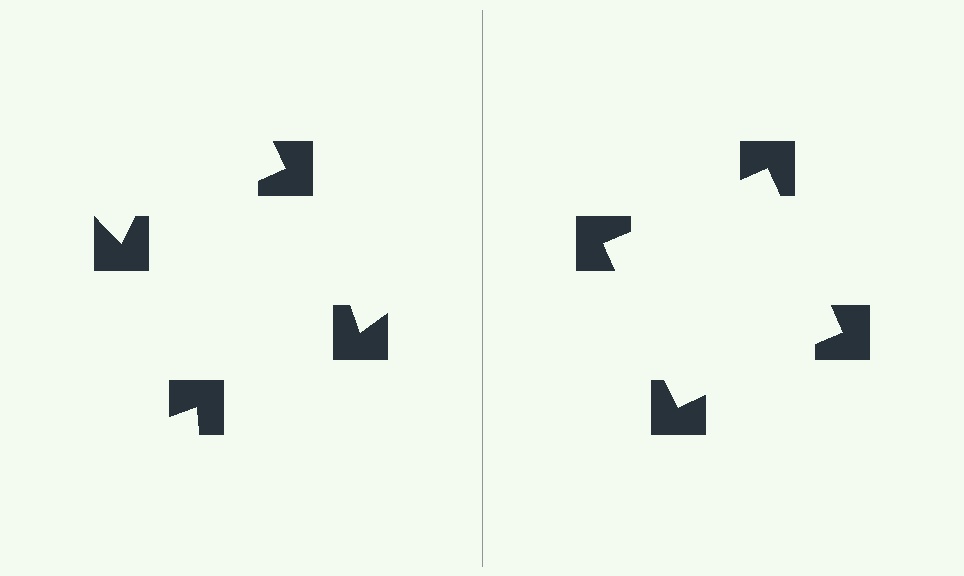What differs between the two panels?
The notched squares are positioned identically on both sides; only the wedge orientations differ. On the right they align to a square; on the left they are misaligned.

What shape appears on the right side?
An illusory square.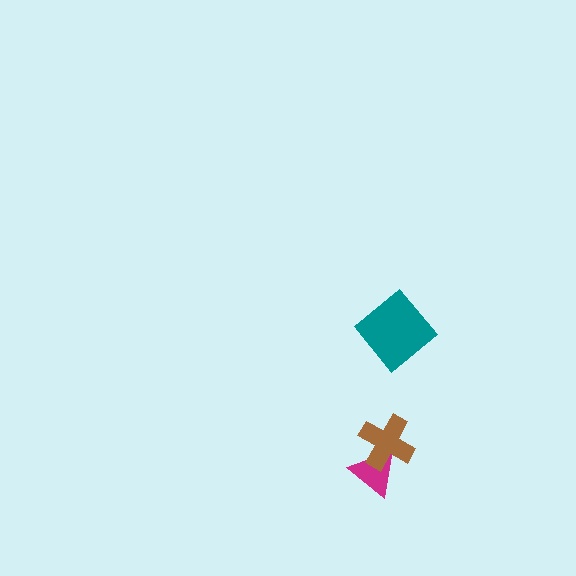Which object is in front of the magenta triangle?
The brown cross is in front of the magenta triangle.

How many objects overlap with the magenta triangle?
1 object overlaps with the magenta triangle.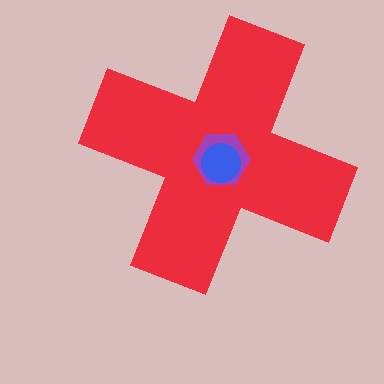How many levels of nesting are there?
3.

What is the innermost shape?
The blue circle.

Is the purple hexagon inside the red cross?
Yes.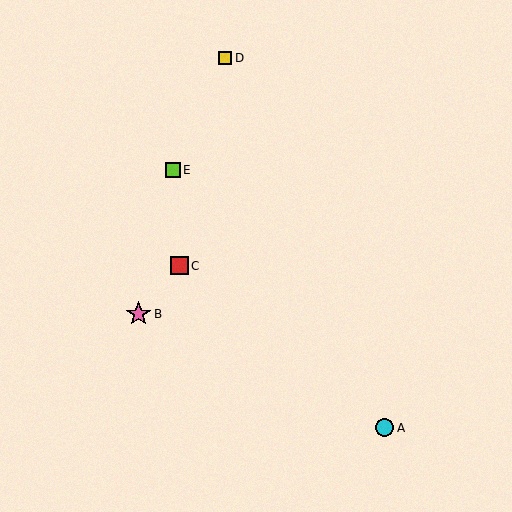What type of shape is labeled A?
Shape A is a cyan circle.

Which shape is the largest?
The pink star (labeled B) is the largest.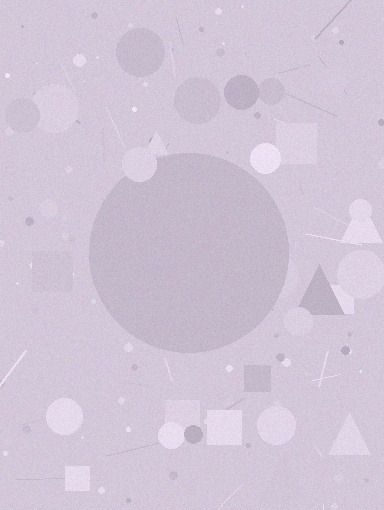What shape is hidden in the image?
A circle is hidden in the image.